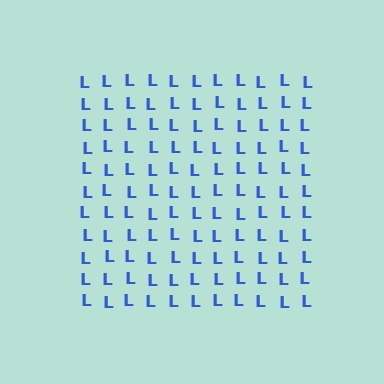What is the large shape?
The large shape is a square.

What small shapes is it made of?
It is made of small letter L's.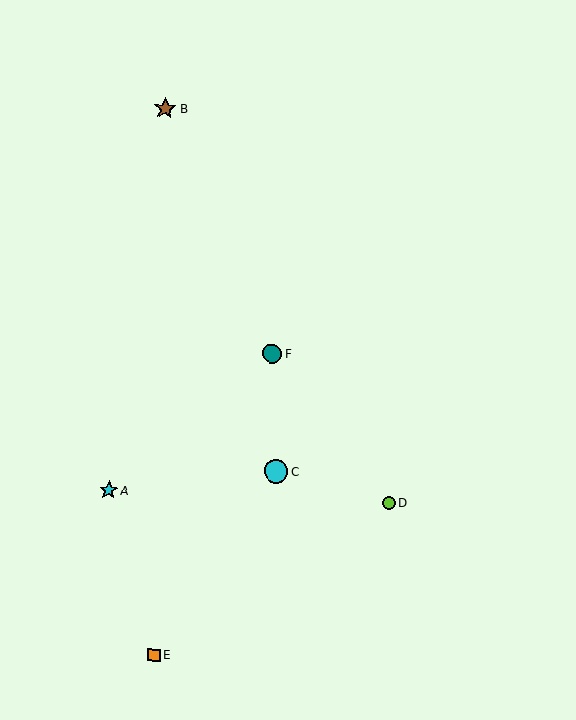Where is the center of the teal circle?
The center of the teal circle is at (272, 354).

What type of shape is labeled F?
Shape F is a teal circle.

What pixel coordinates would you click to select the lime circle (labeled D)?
Click at (389, 503) to select the lime circle D.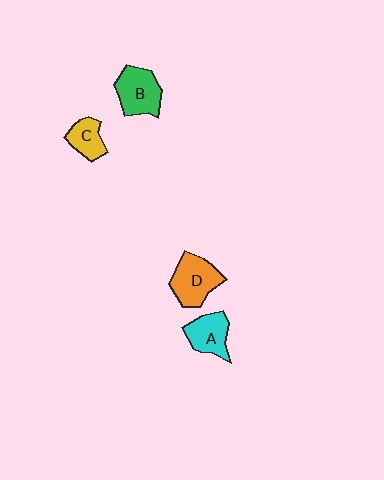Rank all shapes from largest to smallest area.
From largest to smallest: D (orange), B (green), A (cyan), C (yellow).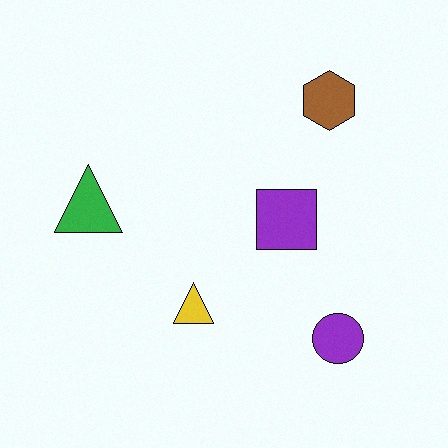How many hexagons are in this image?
There is 1 hexagon.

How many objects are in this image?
There are 5 objects.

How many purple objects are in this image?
There are 2 purple objects.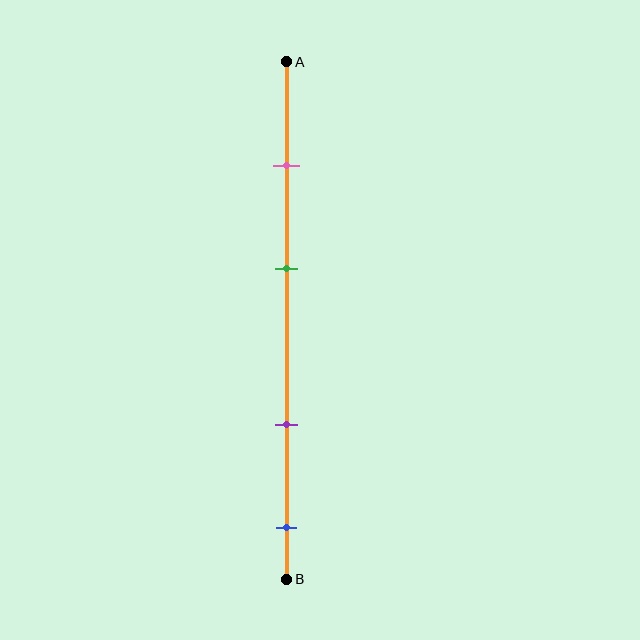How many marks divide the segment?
There are 4 marks dividing the segment.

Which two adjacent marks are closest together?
The pink and green marks are the closest adjacent pair.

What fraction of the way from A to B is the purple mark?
The purple mark is approximately 70% (0.7) of the way from A to B.